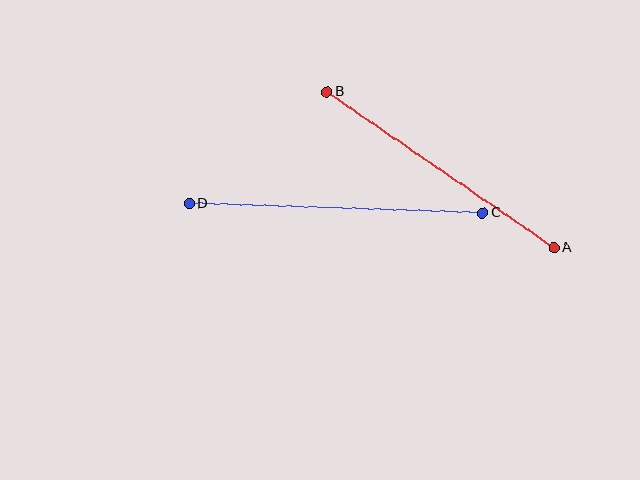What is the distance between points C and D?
The distance is approximately 293 pixels.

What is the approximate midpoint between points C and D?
The midpoint is at approximately (336, 208) pixels.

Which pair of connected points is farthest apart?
Points C and D are farthest apart.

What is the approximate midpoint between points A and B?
The midpoint is at approximately (440, 170) pixels.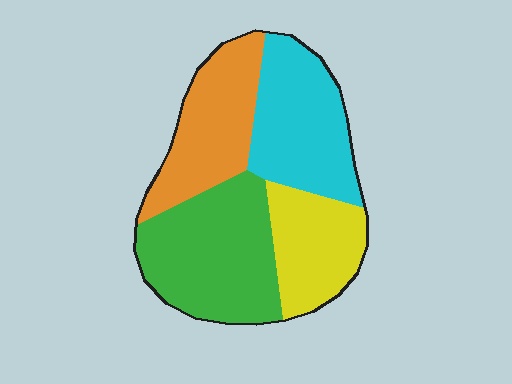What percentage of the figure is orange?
Orange takes up between a sixth and a third of the figure.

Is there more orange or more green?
Green.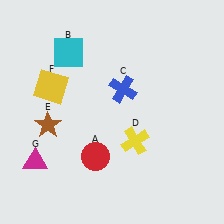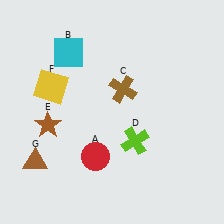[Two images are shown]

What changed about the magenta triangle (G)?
In Image 1, G is magenta. In Image 2, it changed to brown.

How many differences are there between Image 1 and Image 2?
There are 3 differences between the two images.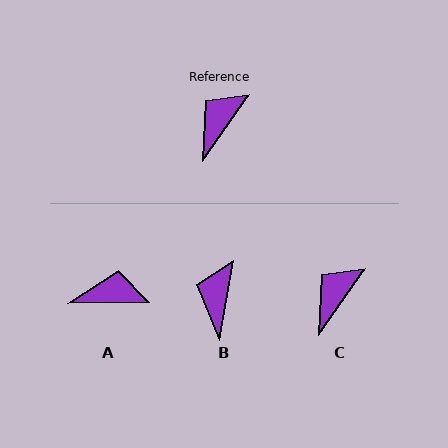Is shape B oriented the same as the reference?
No, it is off by about 25 degrees.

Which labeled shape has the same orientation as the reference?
C.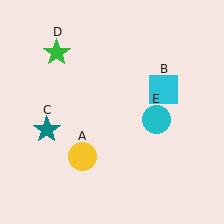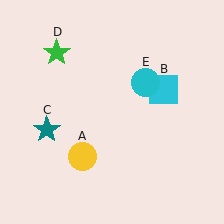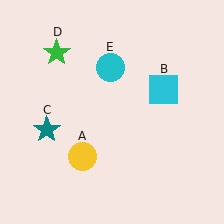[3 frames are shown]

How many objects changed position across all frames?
1 object changed position: cyan circle (object E).